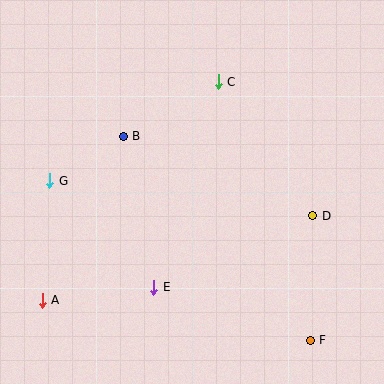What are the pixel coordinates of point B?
Point B is at (123, 136).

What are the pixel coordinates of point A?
Point A is at (42, 300).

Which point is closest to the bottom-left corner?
Point A is closest to the bottom-left corner.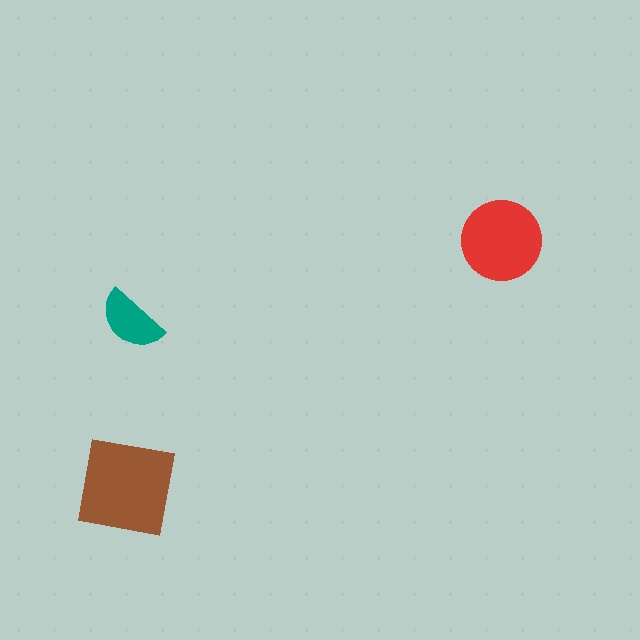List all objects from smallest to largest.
The teal semicircle, the red circle, the brown square.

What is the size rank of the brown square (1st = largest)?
1st.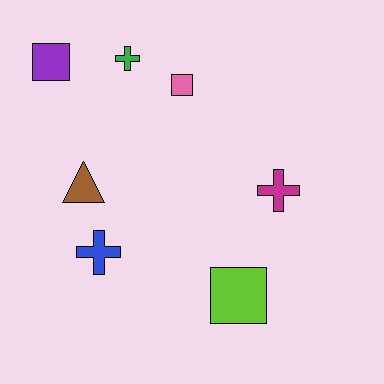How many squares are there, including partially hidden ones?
There are 3 squares.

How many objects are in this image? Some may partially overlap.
There are 7 objects.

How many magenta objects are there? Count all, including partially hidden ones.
There is 1 magenta object.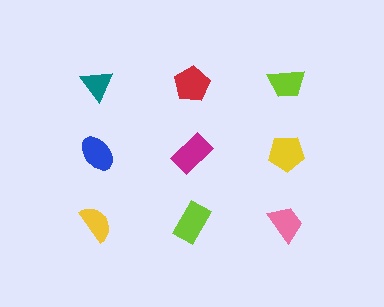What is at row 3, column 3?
A pink trapezoid.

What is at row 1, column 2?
A red pentagon.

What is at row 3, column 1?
A yellow semicircle.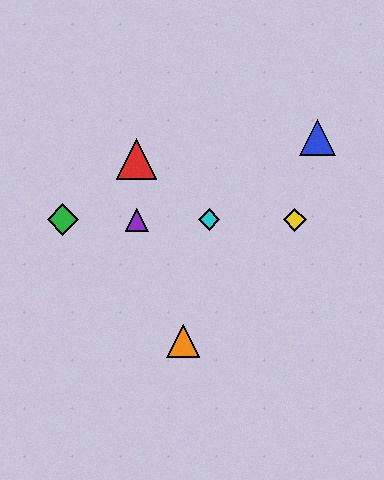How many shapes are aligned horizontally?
4 shapes (the green diamond, the yellow diamond, the purple triangle, the cyan diamond) are aligned horizontally.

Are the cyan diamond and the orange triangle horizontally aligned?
No, the cyan diamond is at y≈220 and the orange triangle is at y≈341.